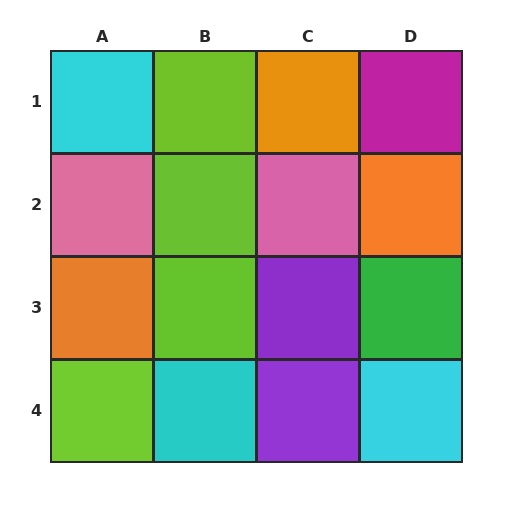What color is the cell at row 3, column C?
Purple.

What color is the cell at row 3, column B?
Lime.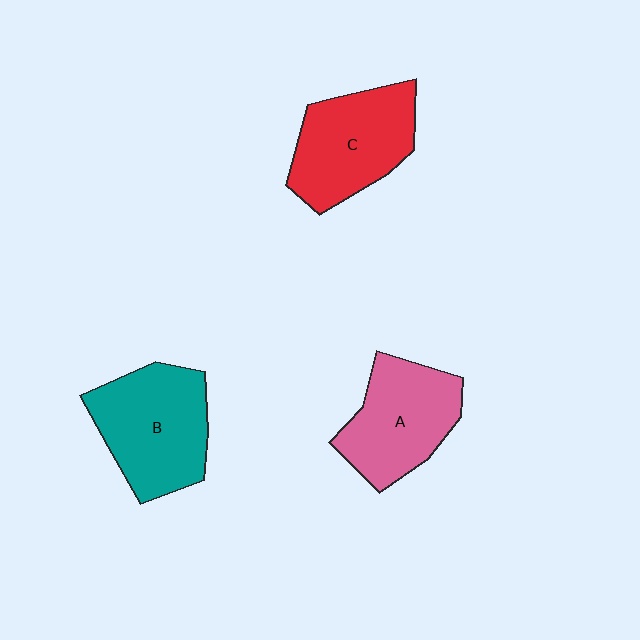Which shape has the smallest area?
Shape A (pink).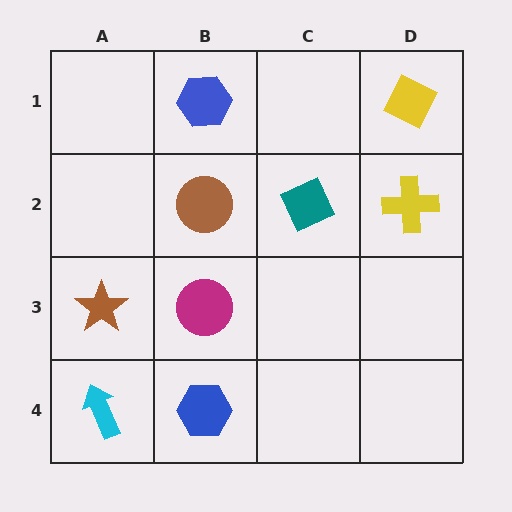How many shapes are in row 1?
2 shapes.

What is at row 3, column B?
A magenta circle.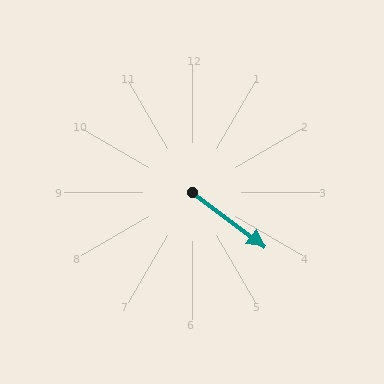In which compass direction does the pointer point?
Southeast.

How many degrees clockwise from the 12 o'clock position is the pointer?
Approximately 127 degrees.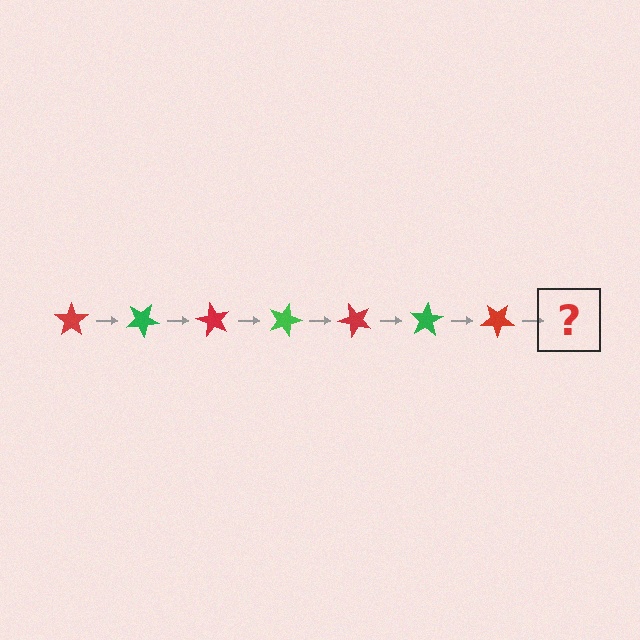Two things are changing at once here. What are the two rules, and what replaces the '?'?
The two rules are that it rotates 30 degrees each step and the color cycles through red and green. The '?' should be a green star, rotated 210 degrees from the start.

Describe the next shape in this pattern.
It should be a green star, rotated 210 degrees from the start.